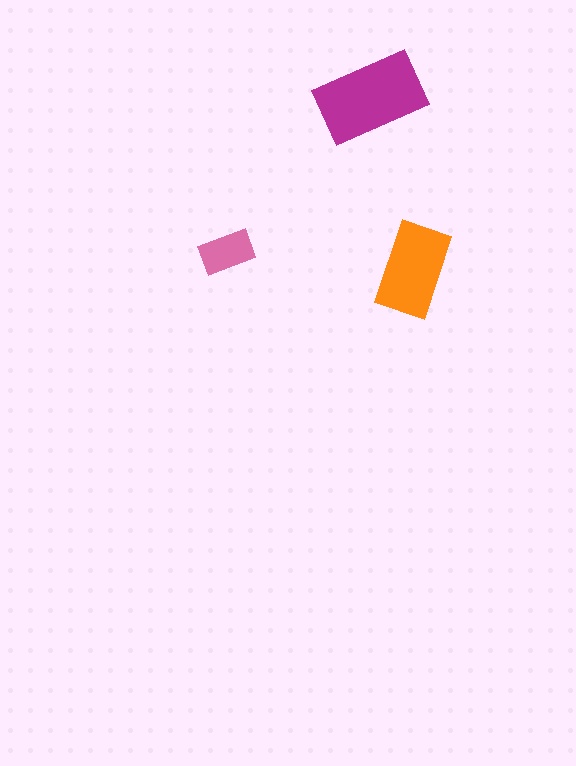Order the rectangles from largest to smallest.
the magenta one, the orange one, the pink one.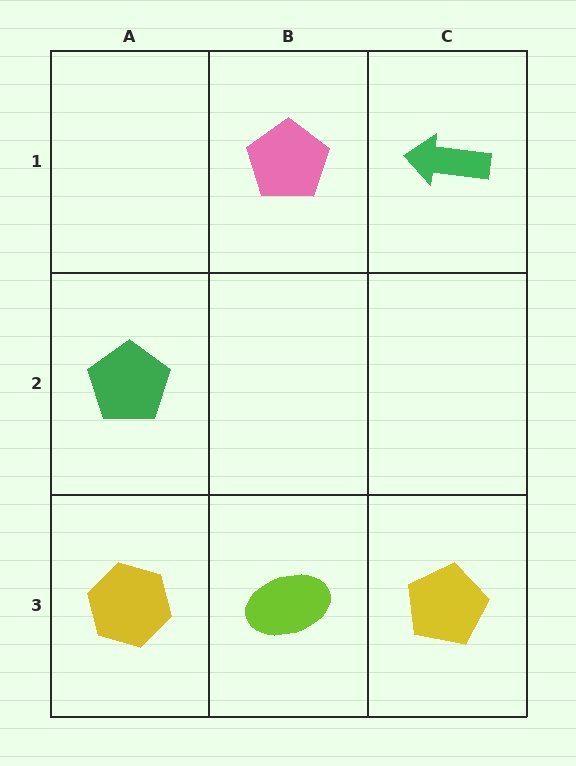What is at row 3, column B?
A lime ellipse.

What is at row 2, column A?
A green pentagon.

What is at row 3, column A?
A yellow hexagon.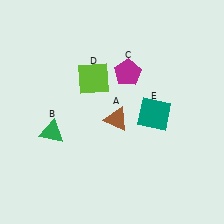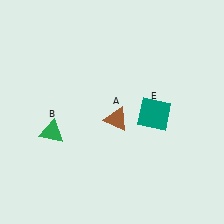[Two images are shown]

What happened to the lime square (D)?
The lime square (D) was removed in Image 2. It was in the top-left area of Image 1.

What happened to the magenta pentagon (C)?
The magenta pentagon (C) was removed in Image 2. It was in the top-right area of Image 1.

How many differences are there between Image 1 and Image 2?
There are 2 differences between the two images.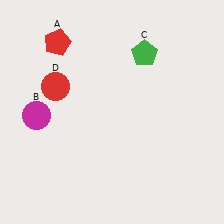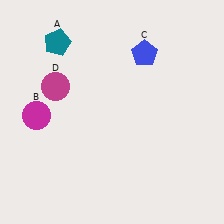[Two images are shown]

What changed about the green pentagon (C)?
In Image 1, C is green. In Image 2, it changed to blue.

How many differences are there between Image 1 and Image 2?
There are 3 differences between the two images.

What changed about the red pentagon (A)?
In Image 1, A is red. In Image 2, it changed to teal.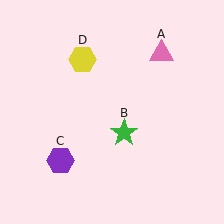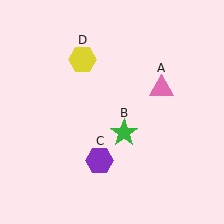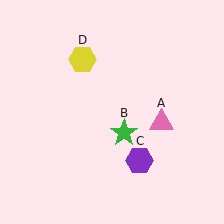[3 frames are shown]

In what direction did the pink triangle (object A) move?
The pink triangle (object A) moved down.